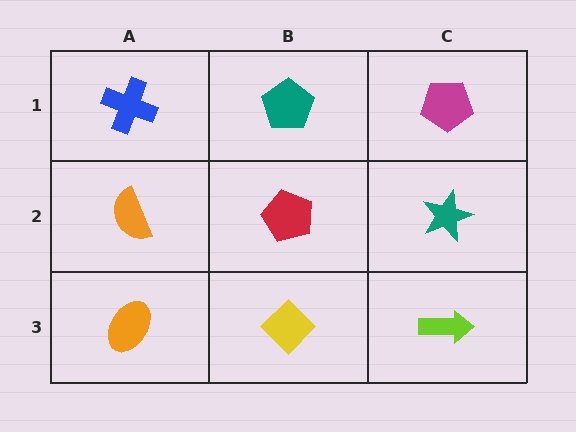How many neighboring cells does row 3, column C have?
2.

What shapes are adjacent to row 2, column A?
A blue cross (row 1, column A), an orange ellipse (row 3, column A), a red pentagon (row 2, column B).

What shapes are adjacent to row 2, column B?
A teal pentagon (row 1, column B), a yellow diamond (row 3, column B), an orange semicircle (row 2, column A), a teal star (row 2, column C).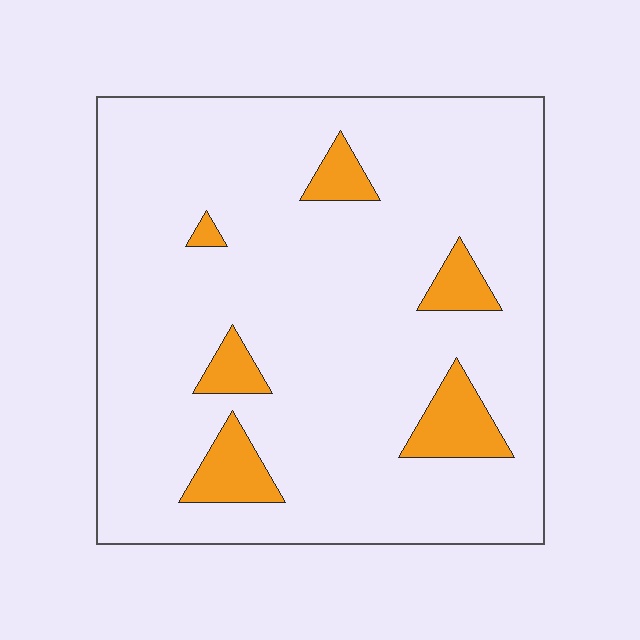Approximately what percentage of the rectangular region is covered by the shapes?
Approximately 10%.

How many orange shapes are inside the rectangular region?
6.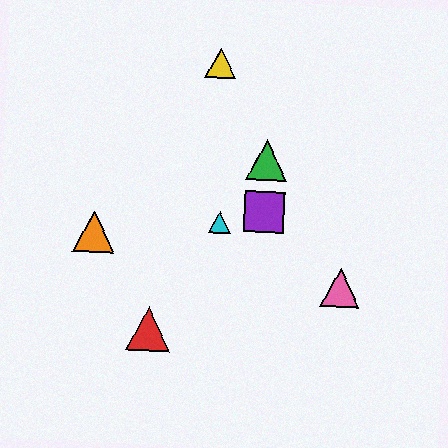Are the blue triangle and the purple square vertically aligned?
Yes, both are at x≈267.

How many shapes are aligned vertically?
3 shapes (the blue triangle, the green triangle, the purple square) are aligned vertically.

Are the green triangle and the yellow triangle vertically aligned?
No, the green triangle is at x≈267 and the yellow triangle is at x≈221.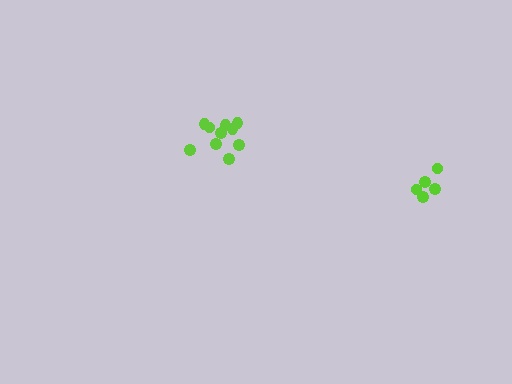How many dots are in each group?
Group 1: 10 dots, Group 2: 5 dots (15 total).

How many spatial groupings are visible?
There are 2 spatial groupings.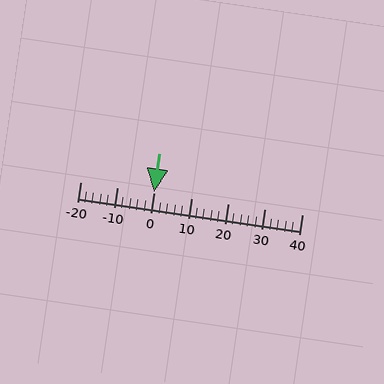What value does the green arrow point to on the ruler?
The green arrow points to approximately 0.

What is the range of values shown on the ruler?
The ruler shows values from -20 to 40.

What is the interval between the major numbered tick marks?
The major tick marks are spaced 10 units apart.